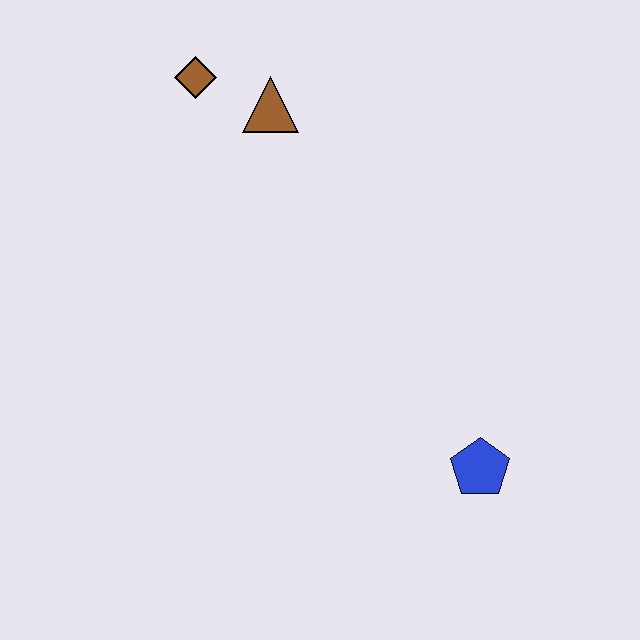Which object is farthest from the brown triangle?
The blue pentagon is farthest from the brown triangle.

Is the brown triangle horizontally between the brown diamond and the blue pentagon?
Yes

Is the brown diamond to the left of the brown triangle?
Yes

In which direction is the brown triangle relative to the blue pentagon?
The brown triangle is above the blue pentagon.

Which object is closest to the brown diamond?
The brown triangle is closest to the brown diamond.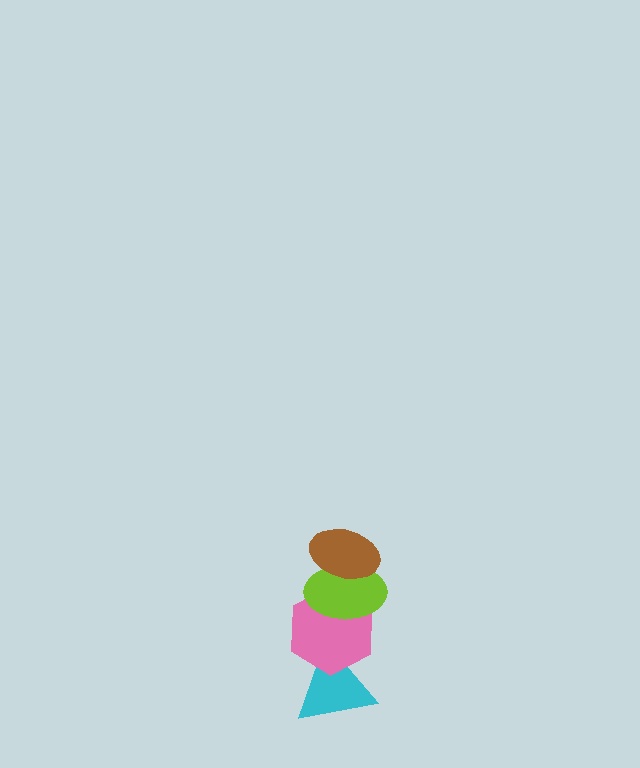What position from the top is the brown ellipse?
The brown ellipse is 1st from the top.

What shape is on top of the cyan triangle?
The pink hexagon is on top of the cyan triangle.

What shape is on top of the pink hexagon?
The lime ellipse is on top of the pink hexagon.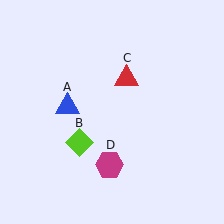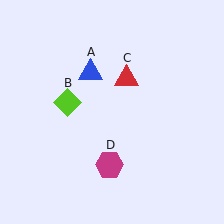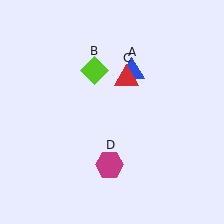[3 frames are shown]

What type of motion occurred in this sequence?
The blue triangle (object A), lime diamond (object B) rotated clockwise around the center of the scene.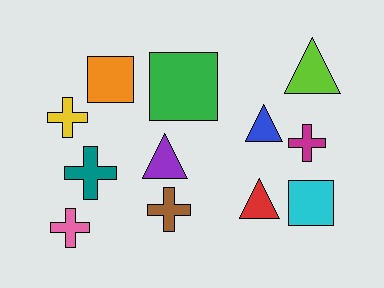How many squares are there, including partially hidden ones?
There are 3 squares.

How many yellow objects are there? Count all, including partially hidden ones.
There is 1 yellow object.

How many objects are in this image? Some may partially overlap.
There are 12 objects.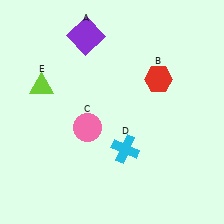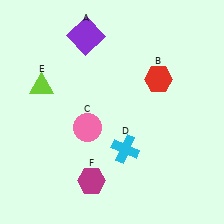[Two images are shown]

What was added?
A magenta hexagon (F) was added in Image 2.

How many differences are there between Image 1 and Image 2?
There is 1 difference between the two images.